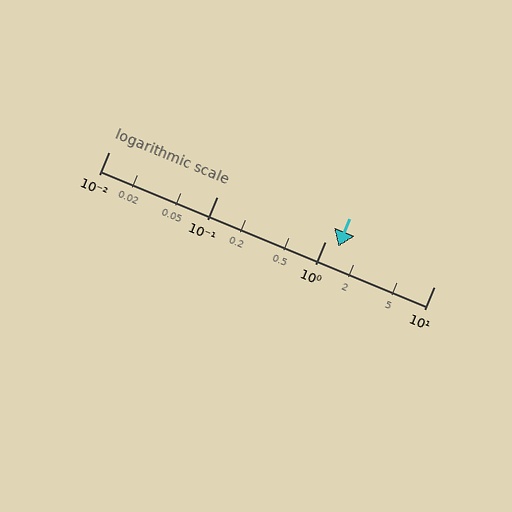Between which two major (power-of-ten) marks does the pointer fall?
The pointer is between 1 and 10.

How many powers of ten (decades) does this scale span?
The scale spans 3 decades, from 0.01 to 10.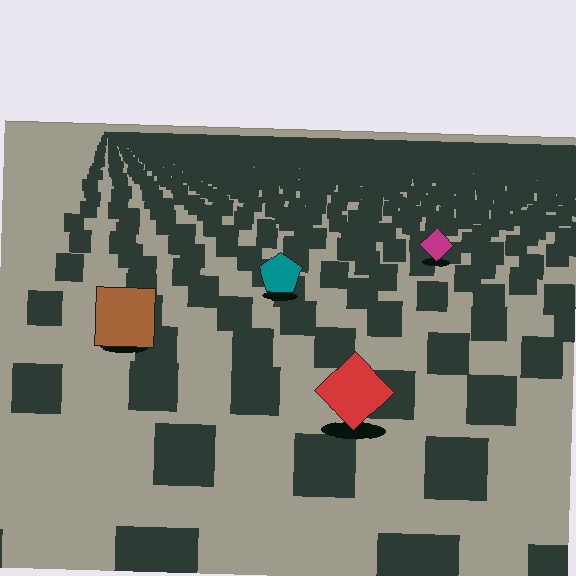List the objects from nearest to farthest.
From nearest to farthest: the red diamond, the brown square, the teal pentagon, the magenta diamond.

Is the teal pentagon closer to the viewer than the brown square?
No. The brown square is closer — you can tell from the texture gradient: the ground texture is coarser near it.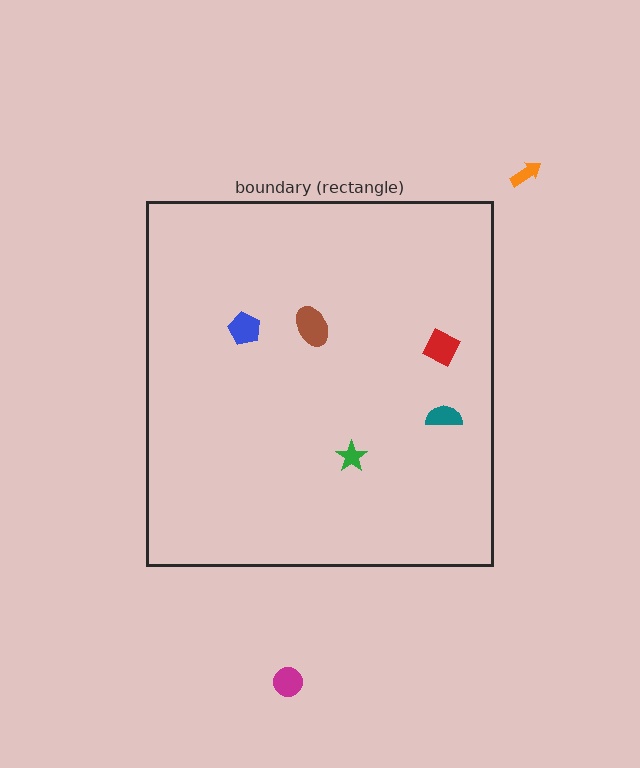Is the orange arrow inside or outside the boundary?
Outside.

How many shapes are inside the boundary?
5 inside, 2 outside.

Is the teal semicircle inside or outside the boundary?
Inside.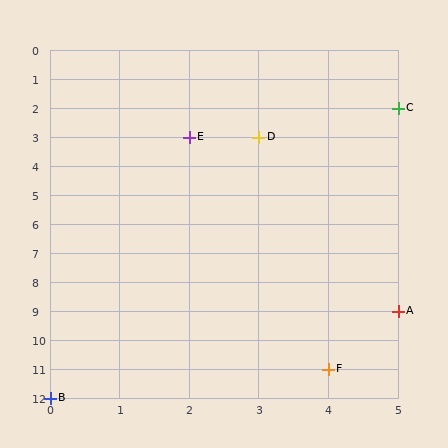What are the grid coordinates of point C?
Point C is at grid coordinates (5, 2).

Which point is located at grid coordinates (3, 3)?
Point D is at (3, 3).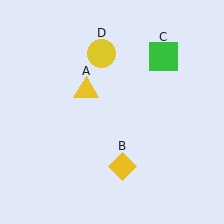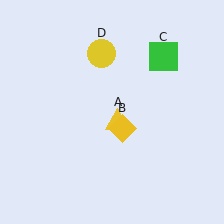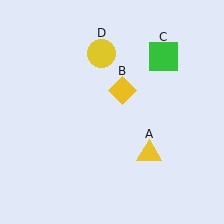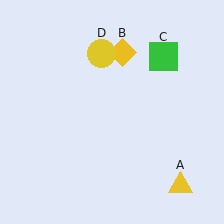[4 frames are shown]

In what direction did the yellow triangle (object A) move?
The yellow triangle (object A) moved down and to the right.